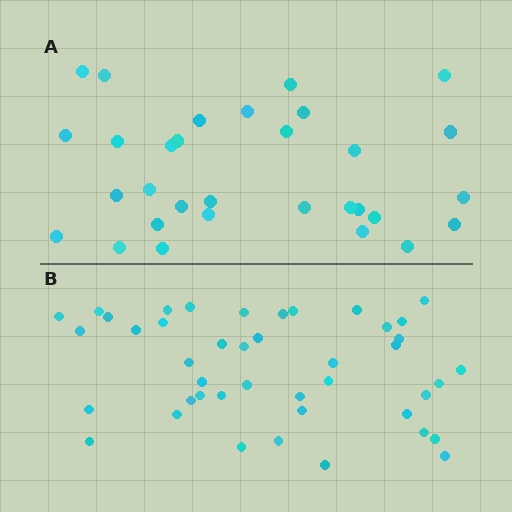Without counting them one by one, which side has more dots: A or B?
Region B (the bottom region) has more dots.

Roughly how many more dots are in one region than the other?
Region B has roughly 12 or so more dots than region A.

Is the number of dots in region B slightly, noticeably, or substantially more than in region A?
Region B has noticeably more, but not dramatically so. The ratio is roughly 1.4 to 1.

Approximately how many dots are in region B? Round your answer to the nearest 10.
About 40 dots. (The exact count is 43, which rounds to 40.)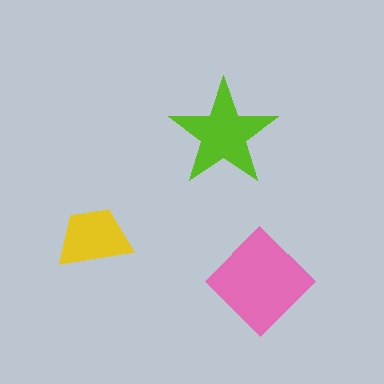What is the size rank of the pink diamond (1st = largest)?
1st.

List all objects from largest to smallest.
The pink diamond, the lime star, the yellow trapezoid.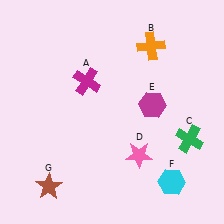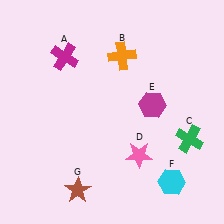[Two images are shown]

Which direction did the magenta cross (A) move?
The magenta cross (A) moved up.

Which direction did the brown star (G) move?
The brown star (G) moved right.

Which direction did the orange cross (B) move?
The orange cross (B) moved left.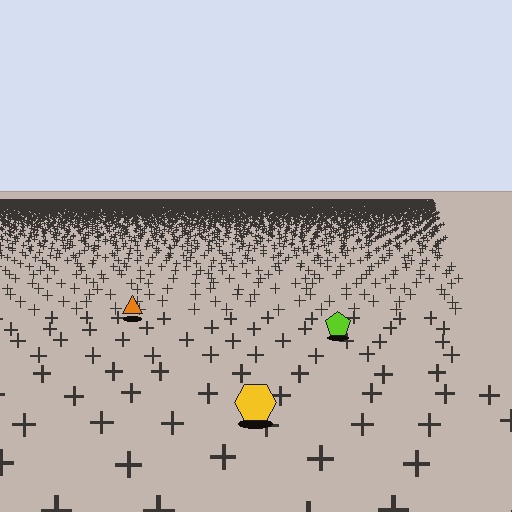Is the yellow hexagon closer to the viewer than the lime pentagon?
Yes. The yellow hexagon is closer — you can tell from the texture gradient: the ground texture is coarser near it.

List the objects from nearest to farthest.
From nearest to farthest: the yellow hexagon, the lime pentagon, the orange triangle.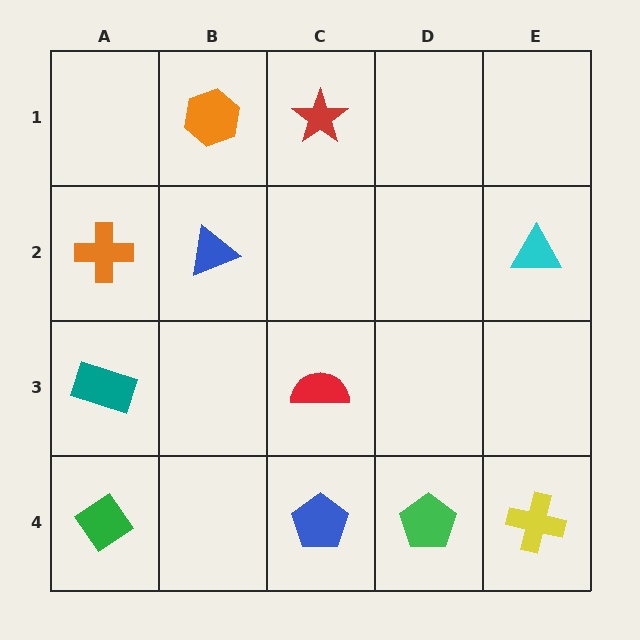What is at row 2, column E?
A cyan triangle.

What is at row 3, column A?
A teal rectangle.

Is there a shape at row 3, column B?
No, that cell is empty.